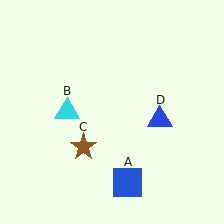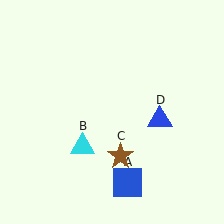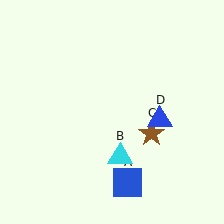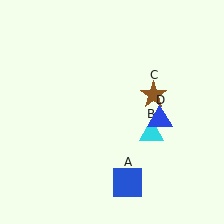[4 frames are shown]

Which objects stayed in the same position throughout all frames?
Blue square (object A) and blue triangle (object D) remained stationary.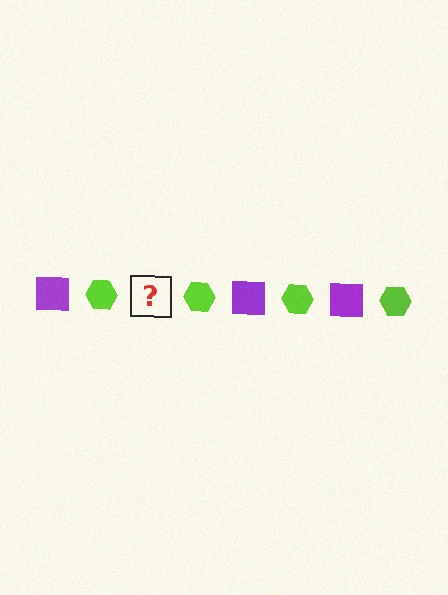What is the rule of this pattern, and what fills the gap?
The rule is that the pattern alternates between purple square and lime hexagon. The gap should be filled with a purple square.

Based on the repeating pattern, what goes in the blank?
The blank should be a purple square.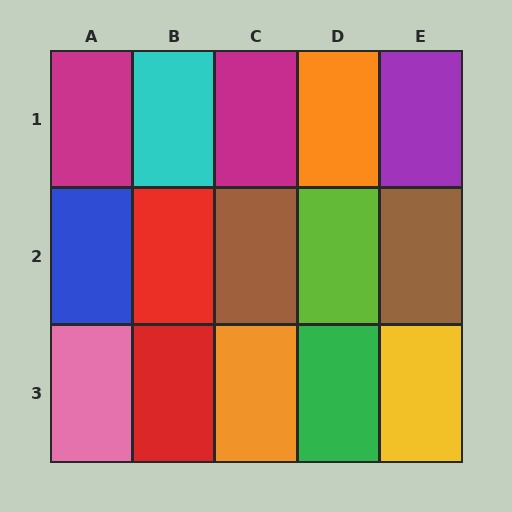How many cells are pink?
1 cell is pink.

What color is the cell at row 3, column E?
Yellow.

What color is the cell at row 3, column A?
Pink.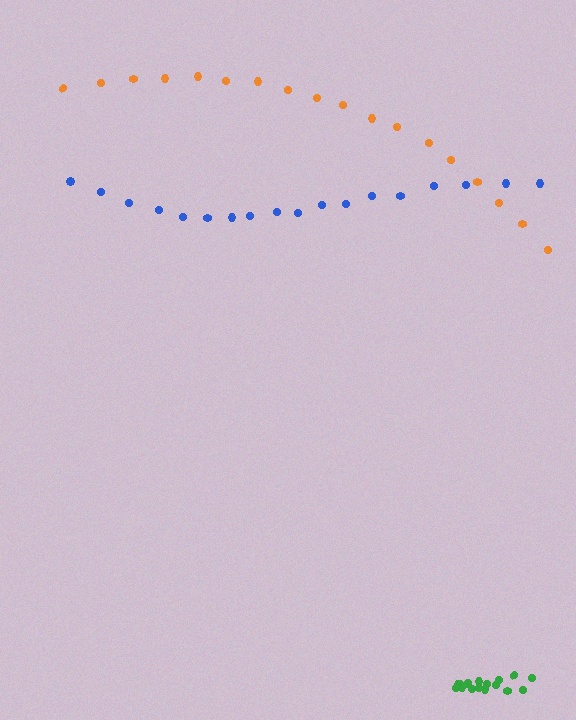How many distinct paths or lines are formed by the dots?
There are 3 distinct paths.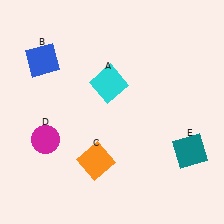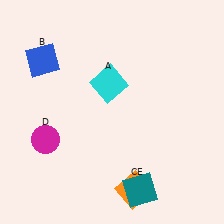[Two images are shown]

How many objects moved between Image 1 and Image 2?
2 objects moved between the two images.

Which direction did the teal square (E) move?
The teal square (E) moved left.